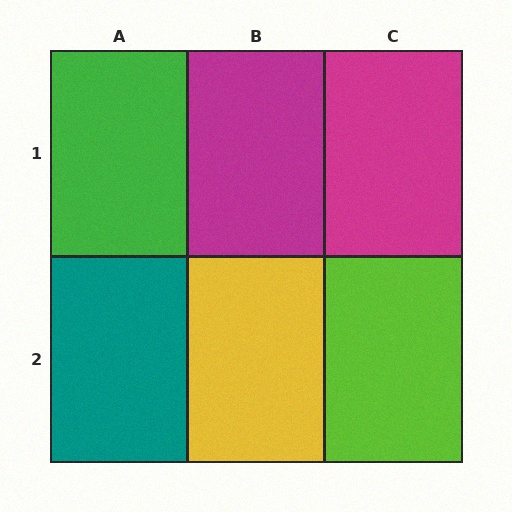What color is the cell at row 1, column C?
Magenta.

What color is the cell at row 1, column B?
Magenta.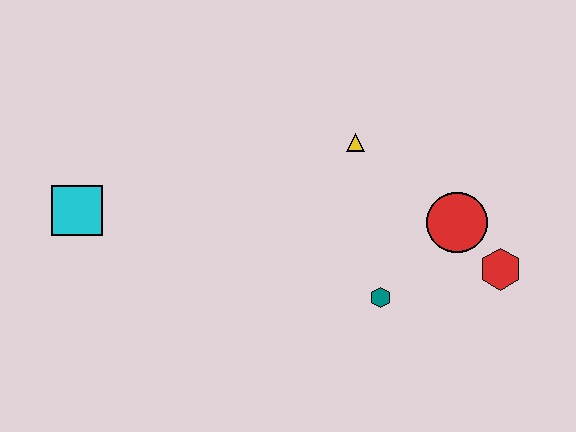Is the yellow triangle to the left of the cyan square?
No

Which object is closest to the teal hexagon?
The red circle is closest to the teal hexagon.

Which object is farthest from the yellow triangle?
The cyan square is farthest from the yellow triangle.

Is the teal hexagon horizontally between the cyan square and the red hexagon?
Yes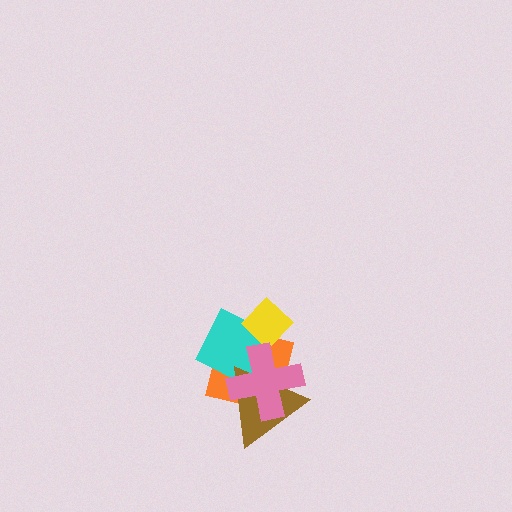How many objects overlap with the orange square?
4 objects overlap with the orange square.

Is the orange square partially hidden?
Yes, it is partially covered by another shape.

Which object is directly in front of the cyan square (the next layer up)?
The brown triangle is directly in front of the cyan square.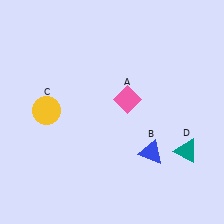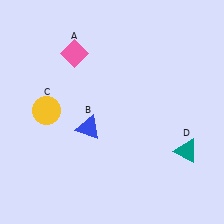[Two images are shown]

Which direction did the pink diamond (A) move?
The pink diamond (A) moved left.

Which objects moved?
The objects that moved are: the pink diamond (A), the blue triangle (B).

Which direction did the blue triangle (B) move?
The blue triangle (B) moved left.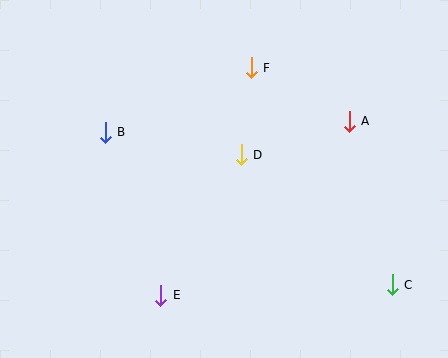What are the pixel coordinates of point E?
Point E is at (161, 295).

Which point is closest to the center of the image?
Point D at (241, 155) is closest to the center.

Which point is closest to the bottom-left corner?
Point E is closest to the bottom-left corner.